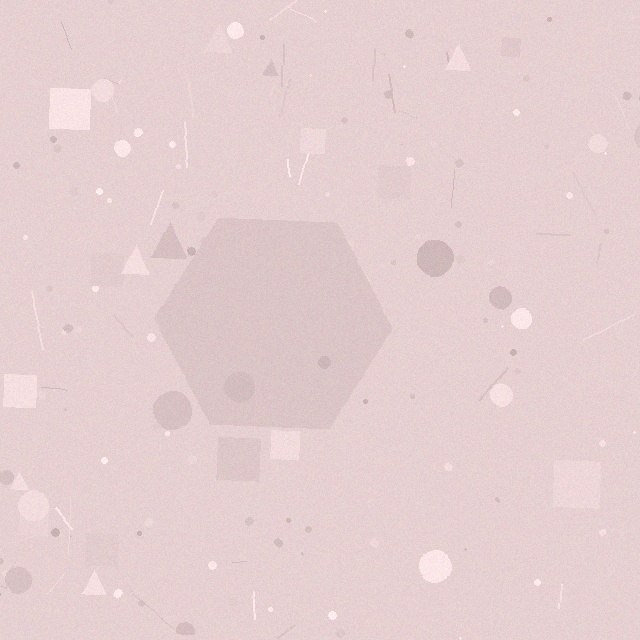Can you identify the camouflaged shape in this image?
The camouflaged shape is a hexagon.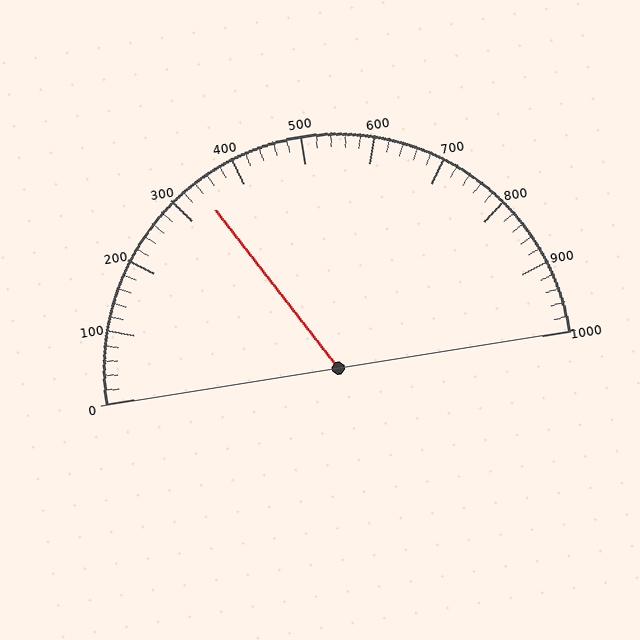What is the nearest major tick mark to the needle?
The nearest major tick mark is 300.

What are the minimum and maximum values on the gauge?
The gauge ranges from 0 to 1000.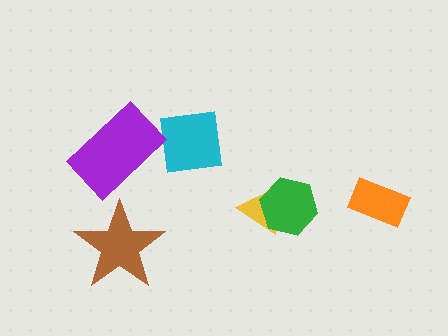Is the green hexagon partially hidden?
No, no other shape covers it.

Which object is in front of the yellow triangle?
The green hexagon is in front of the yellow triangle.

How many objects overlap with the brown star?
0 objects overlap with the brown star.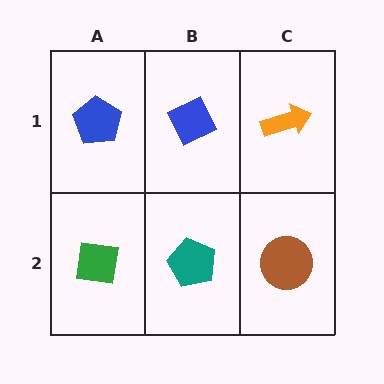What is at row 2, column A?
A green square.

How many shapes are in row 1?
3 shapes.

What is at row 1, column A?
A blue pentagon.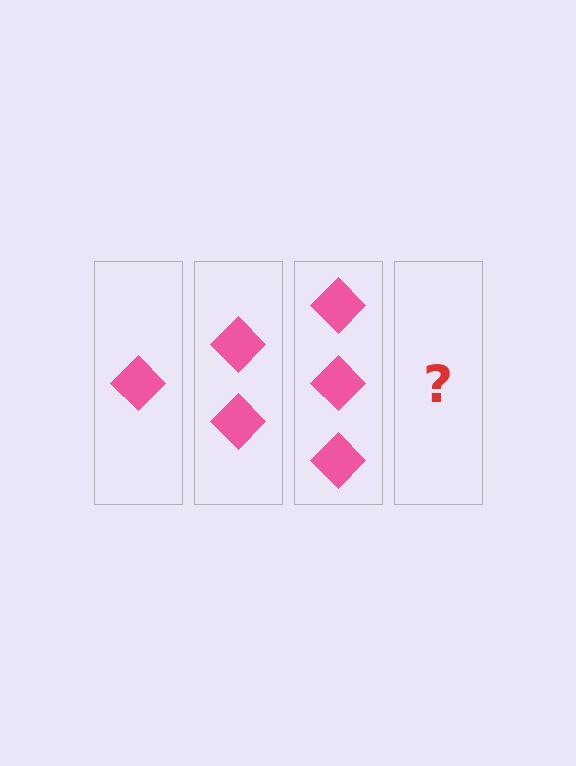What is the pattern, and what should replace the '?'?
The pattern is that each step adds one more diamond. The '?' should be 4 diamonds.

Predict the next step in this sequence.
The next step is 4 diamonds.